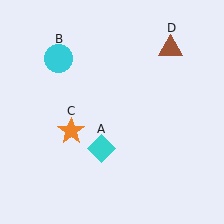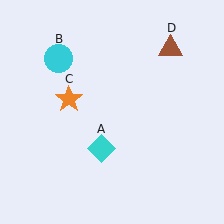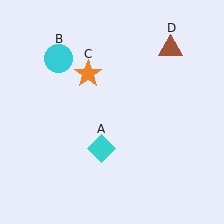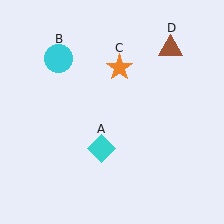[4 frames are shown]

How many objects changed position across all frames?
1 object changed position: orange star (object C).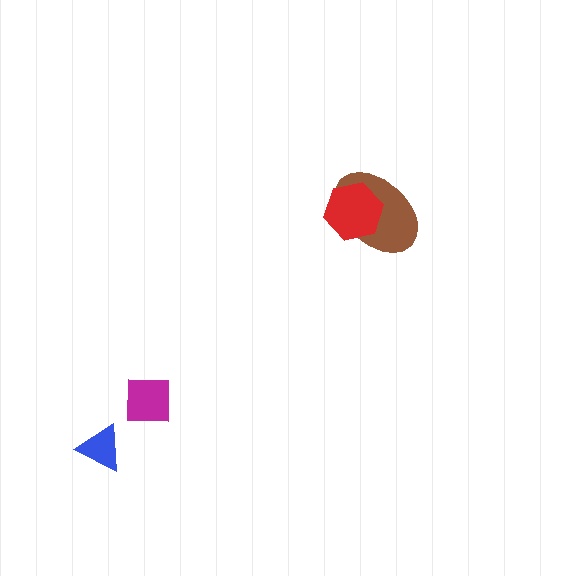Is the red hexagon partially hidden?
No, no other shape covers it.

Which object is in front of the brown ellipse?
The red hexagon is in front of the brown ellipse.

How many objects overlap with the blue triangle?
0 objects overlap with the blue triangle.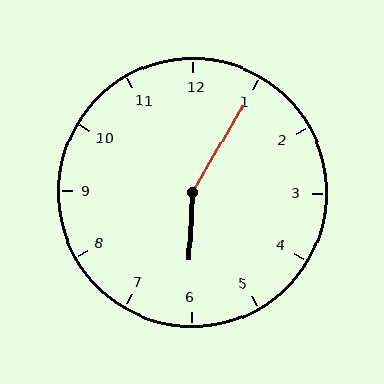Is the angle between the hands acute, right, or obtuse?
It is obtuse.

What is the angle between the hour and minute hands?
Approximately 152 degrees.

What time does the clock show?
6:05.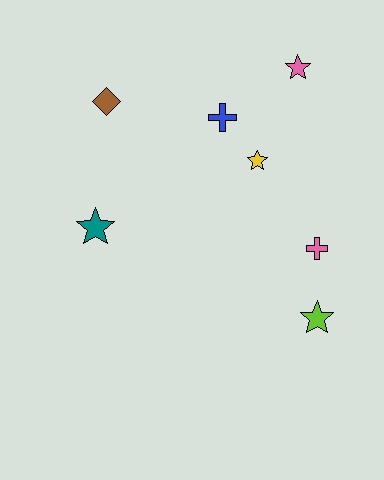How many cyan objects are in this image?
There are no cyan objects.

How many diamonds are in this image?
There is 1 diamond.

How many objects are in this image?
There are 7 objects.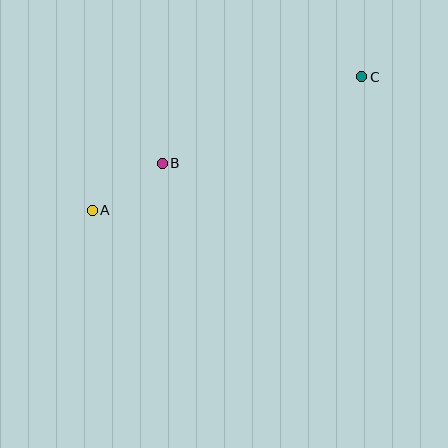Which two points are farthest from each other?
Points A and C are farthest from each other.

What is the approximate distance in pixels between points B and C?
The distance between B and C is approximately 218 pixels.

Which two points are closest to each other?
Points A and B are closest to each other.